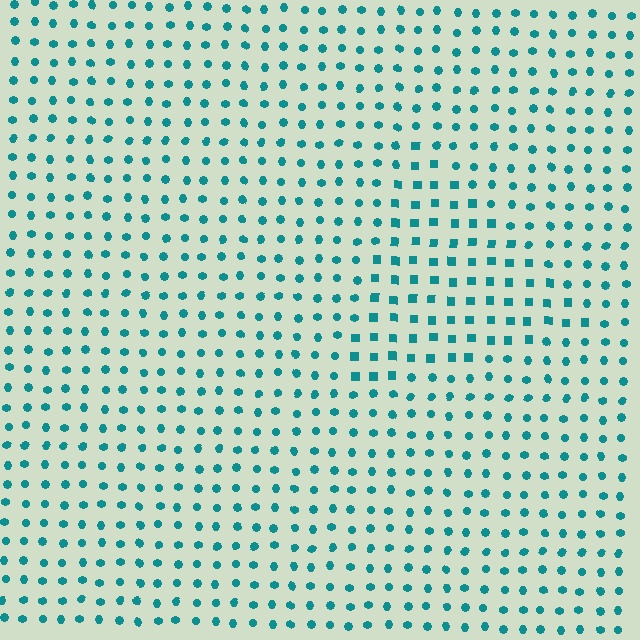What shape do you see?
I see a triangle.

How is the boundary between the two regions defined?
The boundary is defined by a change in element shape: squares inside vs. circles outside. All elements share the same color and spacing.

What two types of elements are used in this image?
The image uses squares inside the triangle region and circles outside it.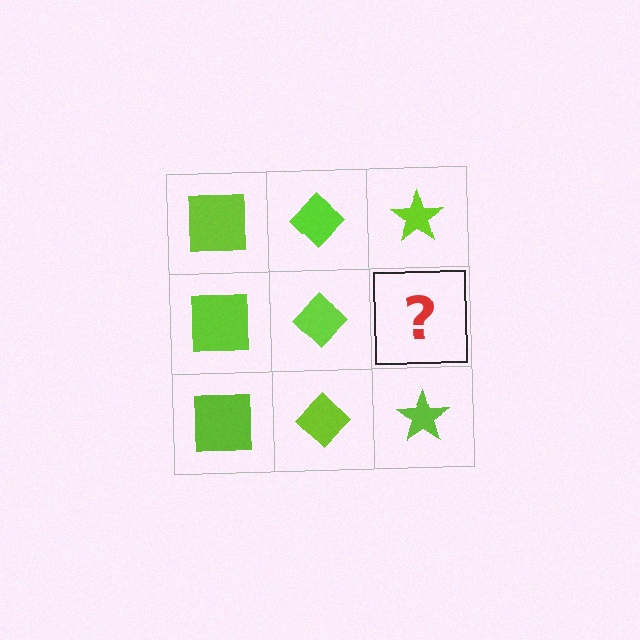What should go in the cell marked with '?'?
The missing cell should contain a lime star.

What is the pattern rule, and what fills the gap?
The rule is that each column has a consistent shape. The gap should be filled with a lime star.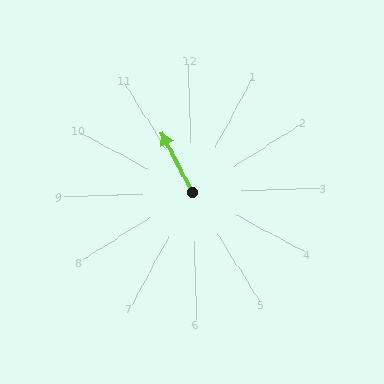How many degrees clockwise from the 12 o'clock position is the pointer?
Approximately 335 degrees.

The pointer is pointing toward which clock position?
Roughly 11 o'clock.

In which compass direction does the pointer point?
Northwest.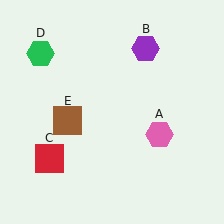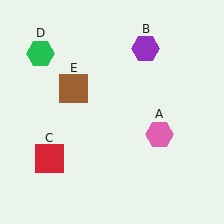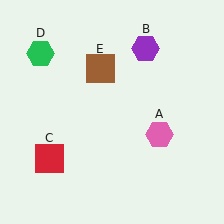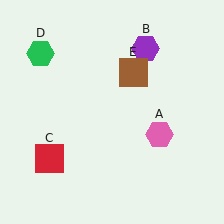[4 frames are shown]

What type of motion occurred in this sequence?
The brown square (object E) rotated clockwise around the center of the scene.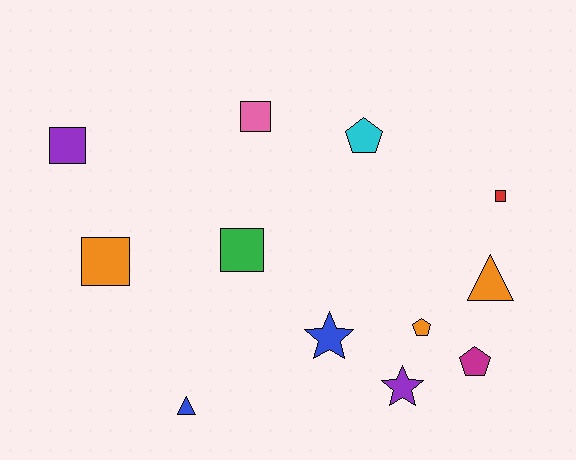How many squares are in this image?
There are 5 squares.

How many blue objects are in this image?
There are 2 blue objects.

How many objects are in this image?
There are 12 objects.